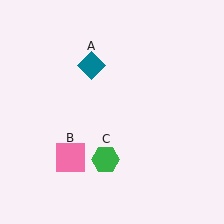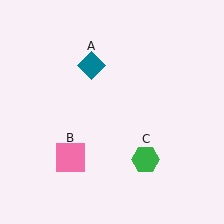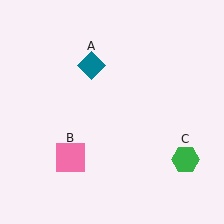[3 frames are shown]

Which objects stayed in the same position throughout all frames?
Teal diamond (object A) and pink square (object B) remained stationary.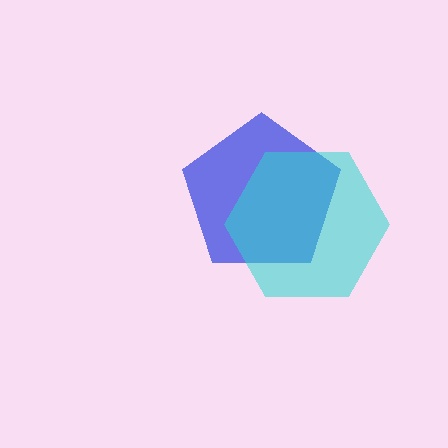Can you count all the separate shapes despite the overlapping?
Yes, there are 2 separate shapes.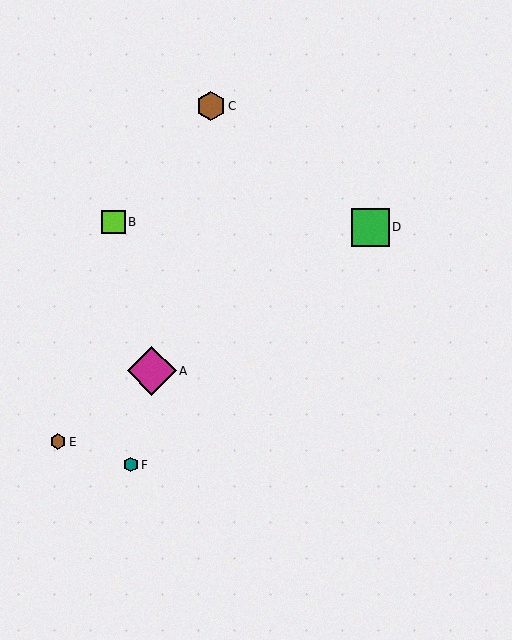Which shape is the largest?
The magenta diamond (labeled A) is the largest.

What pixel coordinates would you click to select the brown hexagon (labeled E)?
Click at (58, 442) to select the brown hexagon E.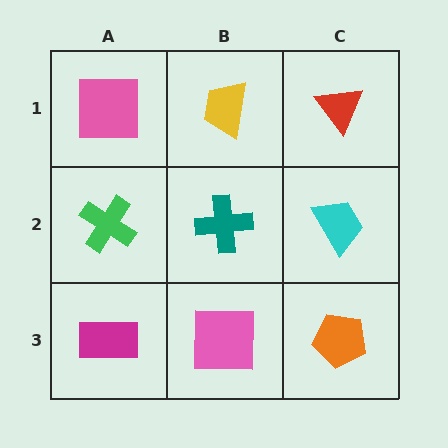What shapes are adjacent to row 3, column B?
A teal cross (row 2, column B), a magenta rectangle (row 3, column A), an orange pentagon (row 3, column C).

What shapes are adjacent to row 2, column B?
A yellow trapezoid (row 1, column B), a pink square (row 3, column B), a green cross (row 2, column A), a cyan trapezoid (row 2, column C).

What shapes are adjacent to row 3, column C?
A cyan trapezoid (row 2, column C), a pink square (row 3, column B).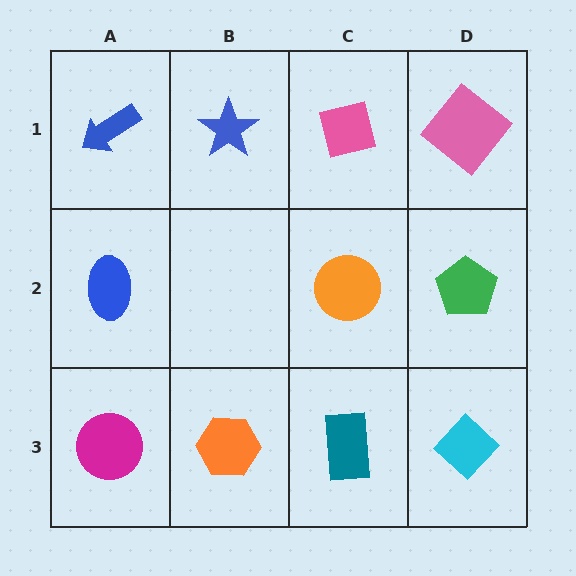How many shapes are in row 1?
4 shapes.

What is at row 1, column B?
A blue star.